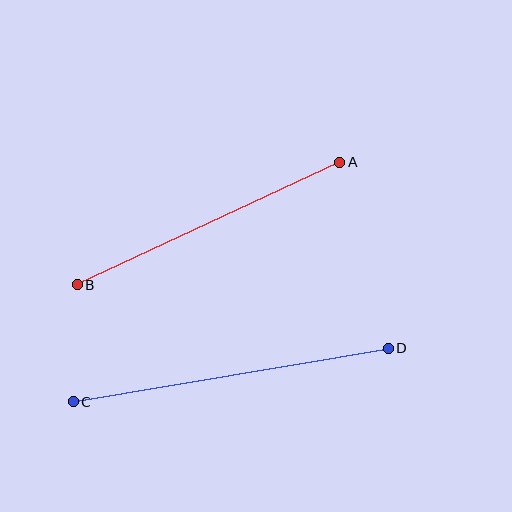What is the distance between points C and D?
The distance is approximately 319 pixels.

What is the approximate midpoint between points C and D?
The midpoint is at approximately (231, 375) pixels.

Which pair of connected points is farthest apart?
Points C and D are farthest apart.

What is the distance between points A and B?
The distance is approximately 290 pixels.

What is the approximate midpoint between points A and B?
The midpoint is at approximately (209, 223) pixels.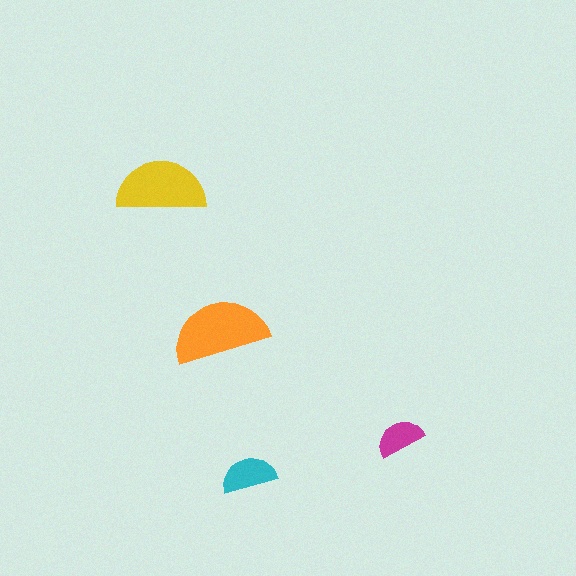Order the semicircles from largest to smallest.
the orange one, the yellow one, the cyan one, the magenta one.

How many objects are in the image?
There are 4 objects in the image.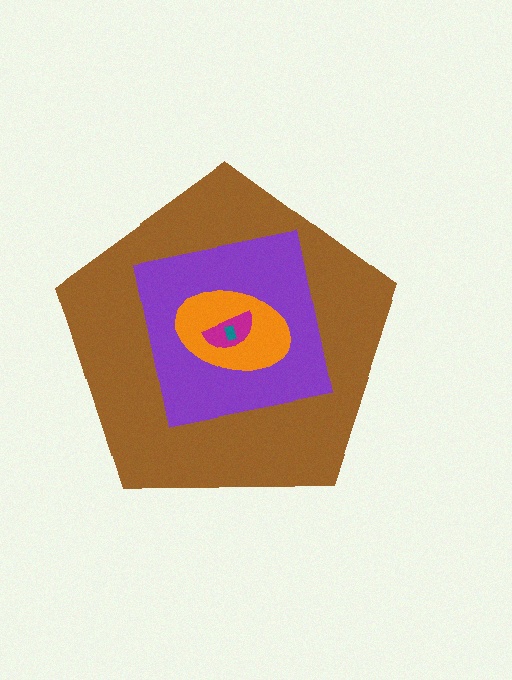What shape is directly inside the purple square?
The orange ellipse.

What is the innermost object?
The teal rectangle.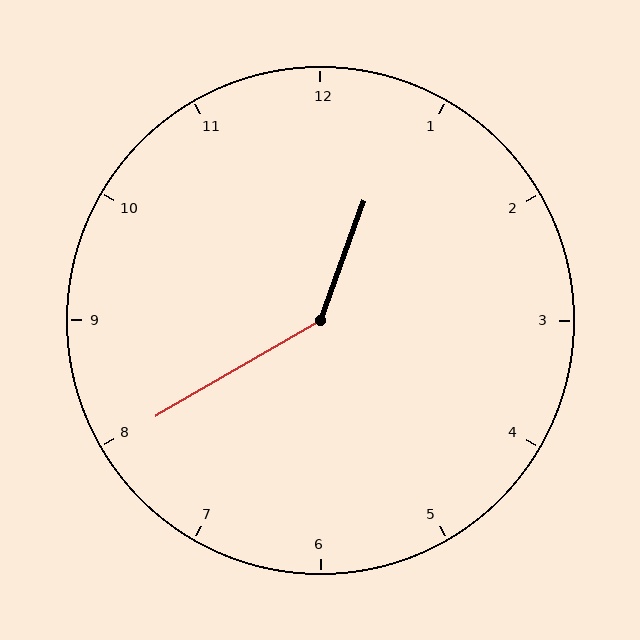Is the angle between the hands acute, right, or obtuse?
It is obtuse.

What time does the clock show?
12:40.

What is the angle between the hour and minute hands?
Approximately 140 degrees.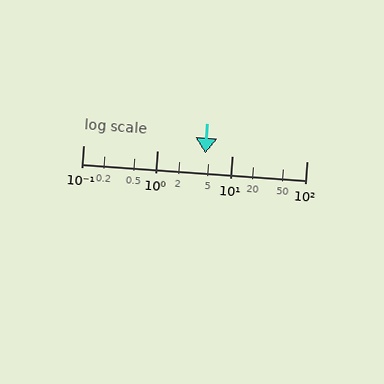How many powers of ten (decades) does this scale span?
The scale spans 3 decades, from 0.1 to 100.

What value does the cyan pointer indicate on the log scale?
The pointer indicates approximately 4.4.